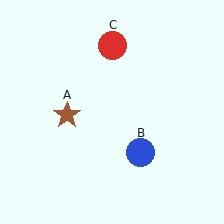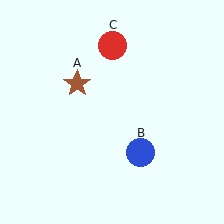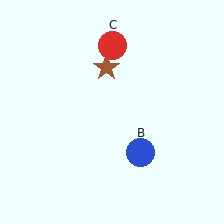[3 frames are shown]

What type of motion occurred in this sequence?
The brown star (object A) rotated clockwise around the center of the scene.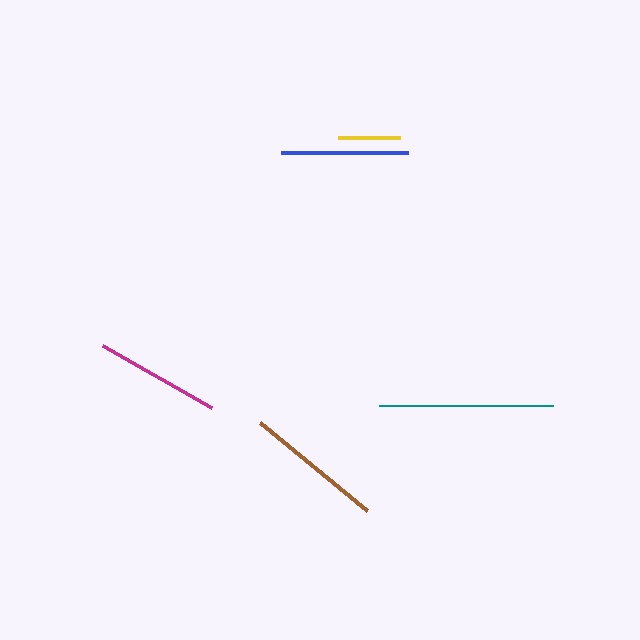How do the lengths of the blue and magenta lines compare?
The blue and magenta lines are approximately the same length.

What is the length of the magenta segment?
The magenta segment is approximately 126 pixels long.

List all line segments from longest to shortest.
From longest to shortest: teal, brown, blue, magenta, yellow.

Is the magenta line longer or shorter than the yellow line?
The magenta line is longer than the yellow line.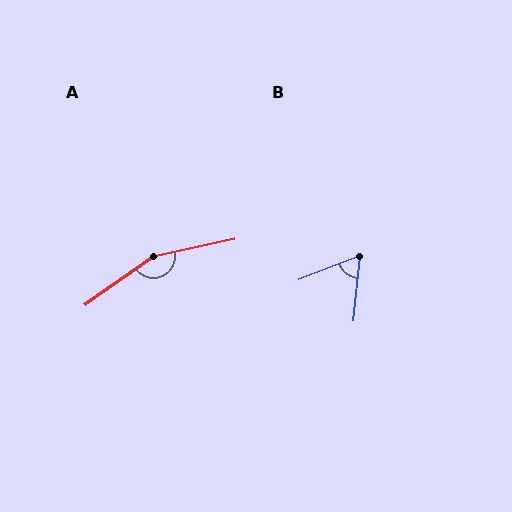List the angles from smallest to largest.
B (63°), A (157°).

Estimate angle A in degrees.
Approximately 157 degrees.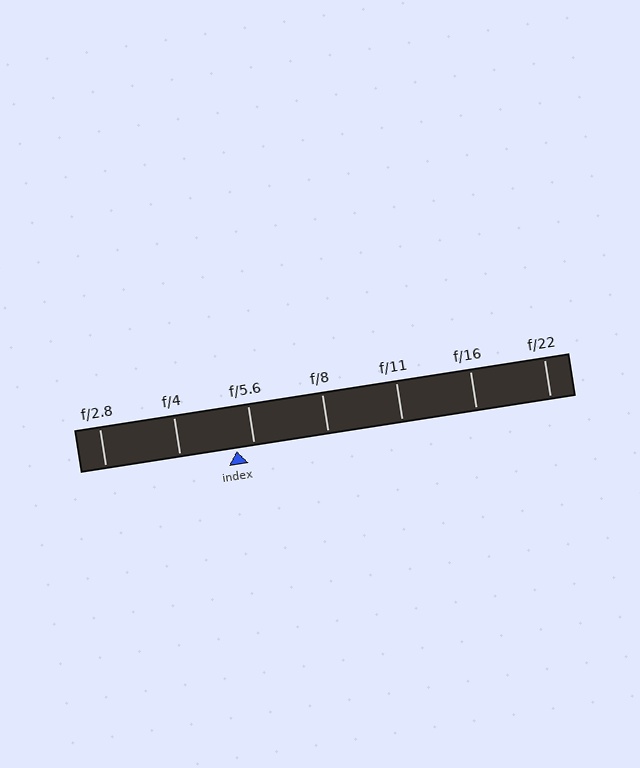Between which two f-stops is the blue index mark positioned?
The index mark is between f/4 and f/5.6.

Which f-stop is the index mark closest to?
The index mark is closest to f/5.6.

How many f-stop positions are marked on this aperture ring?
There are 7 f-stop positions marked.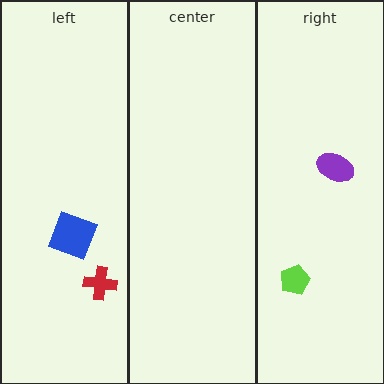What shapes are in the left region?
The red cross, the blue square.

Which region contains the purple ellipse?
The right region.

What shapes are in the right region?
The purple ellipse, the lime pentagon.